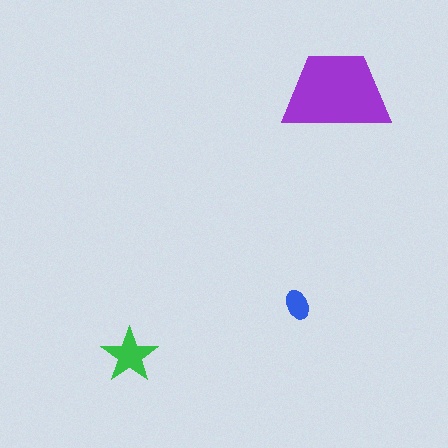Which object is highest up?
The purple trapezoid is topmost.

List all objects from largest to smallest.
The purple trapezoid, the green star, the blue ellipse.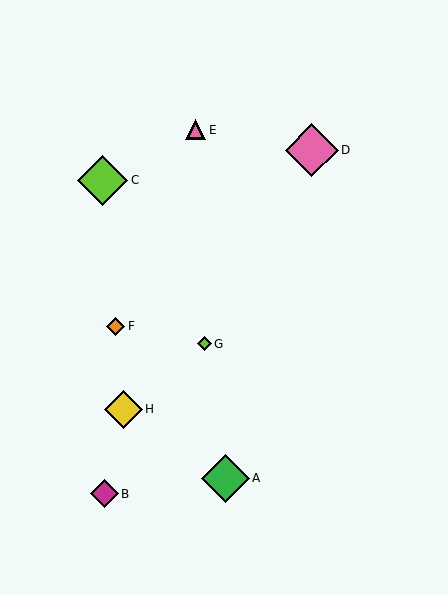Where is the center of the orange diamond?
The center of the orange diamond is at (115, 326).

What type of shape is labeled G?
Shape G is a lime diamond.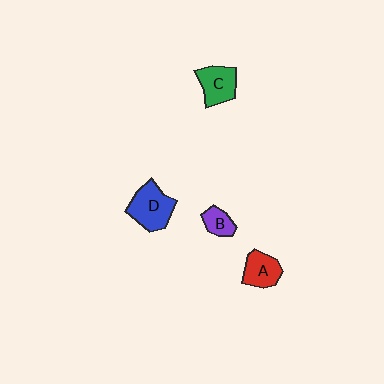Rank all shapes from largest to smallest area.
From largest to smallest: D (blue), C (green), A (red), B (purple).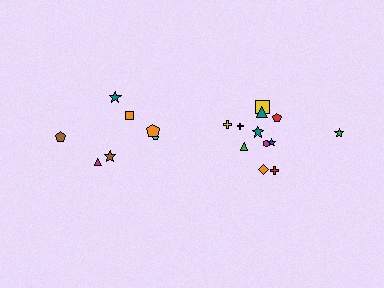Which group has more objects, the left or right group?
The right group.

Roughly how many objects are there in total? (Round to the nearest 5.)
Roughly 20 objects in total.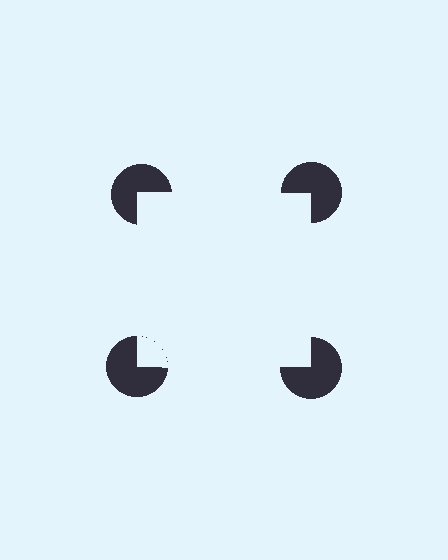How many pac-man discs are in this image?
There are 4 — one at each vertex of the illusory square.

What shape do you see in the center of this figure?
An illusory square — its edges are inferred from the aligned wedge cuts in the pac-man discs, not physically drawn.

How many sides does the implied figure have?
4 sides.